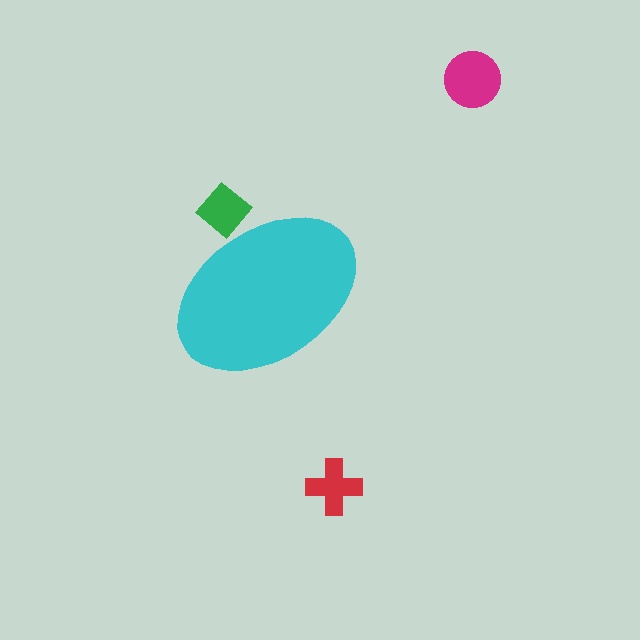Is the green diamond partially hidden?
Yes, the green diamond is partially hidden behind the cyan ellipse.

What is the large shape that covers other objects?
A cyan ellipse.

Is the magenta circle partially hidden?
No, the magenta circle is fully visible.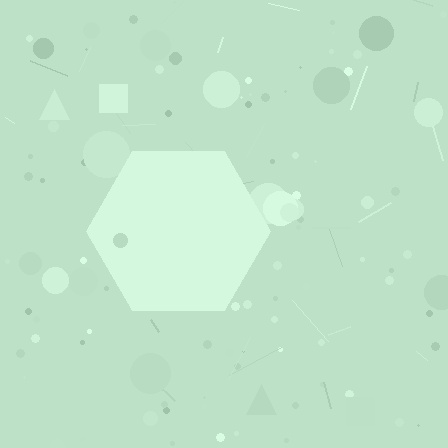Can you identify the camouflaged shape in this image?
The camouflaged shape is a hexagon.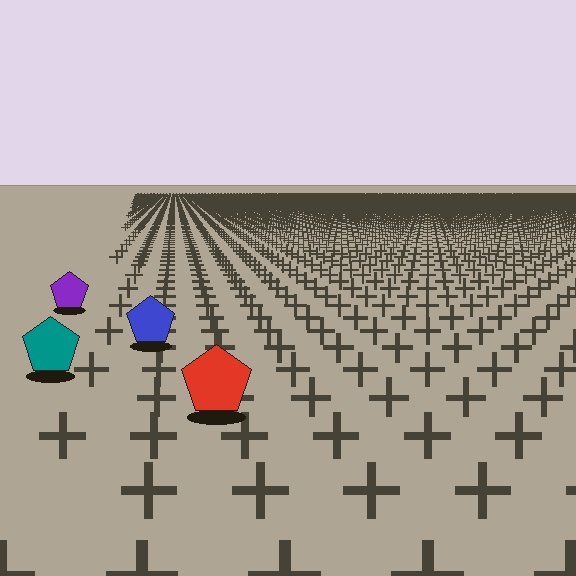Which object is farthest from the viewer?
The purple pentagon is farthest from the viewer. It appears smaller and the ground texture around it is denser.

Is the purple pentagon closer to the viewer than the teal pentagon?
No. The teal pentagon is closer — you can tell from the texture gradient: the ground texture is coarser near it.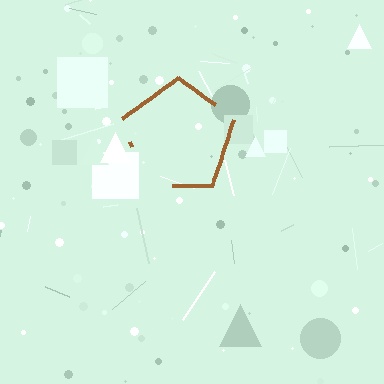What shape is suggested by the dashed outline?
The dashed outline suggests a pentagon.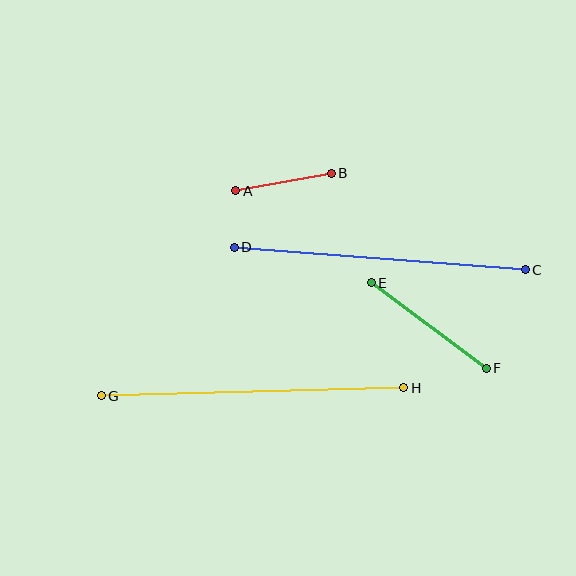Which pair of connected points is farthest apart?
Points G and H are farthest apart.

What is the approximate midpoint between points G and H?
The midpoint is at approximately (253, 392) pixels.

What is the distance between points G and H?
The distance is approximately 302 pixels.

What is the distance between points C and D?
The distance is approximately 292 pixels.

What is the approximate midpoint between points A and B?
The midpoint is at approximately (283, 182) pixels.